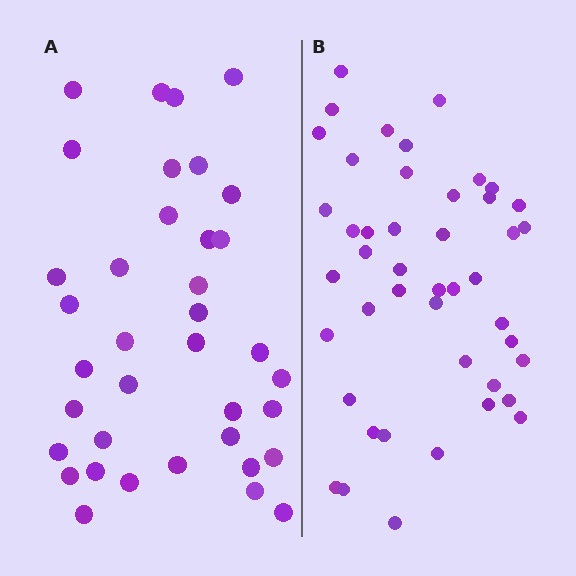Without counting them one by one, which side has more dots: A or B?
Region B (the right region) has more dots.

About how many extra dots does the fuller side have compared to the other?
Region B has roughly 8 or so more dots than region A.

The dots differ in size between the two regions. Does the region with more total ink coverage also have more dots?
No. Region A has more total ink coverage because its dots are larger, but region B actually contains more individual dots. Total area can be misleading — the number of items is what matters here.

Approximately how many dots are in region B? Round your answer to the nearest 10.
About 40 dots. (The exact count is 45, which rounds to 40.)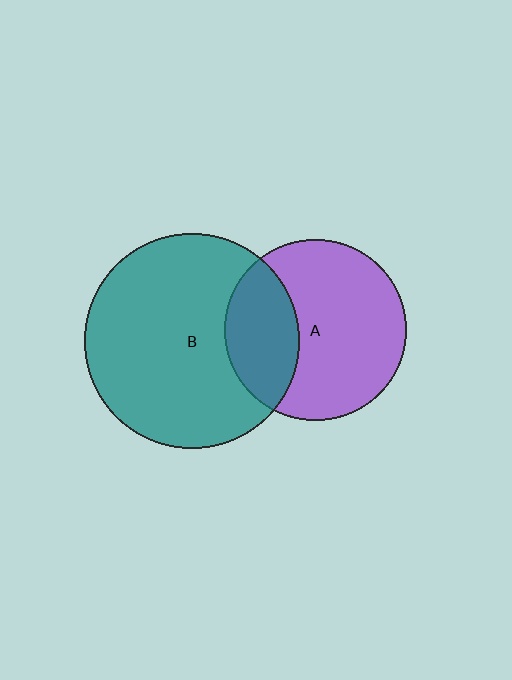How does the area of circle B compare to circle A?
Approximately 1.4 times.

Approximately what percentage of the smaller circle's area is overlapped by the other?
Approximately 30%.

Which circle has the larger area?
Circle B (teal).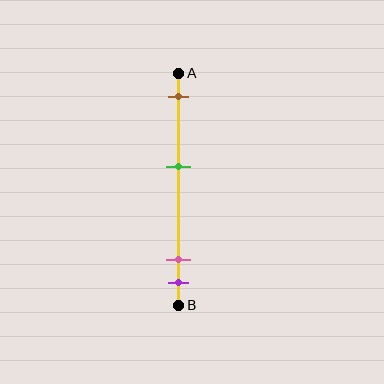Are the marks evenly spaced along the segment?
No, the marks are not evenly spaced.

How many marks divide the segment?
There are 4 marks dividing the segment.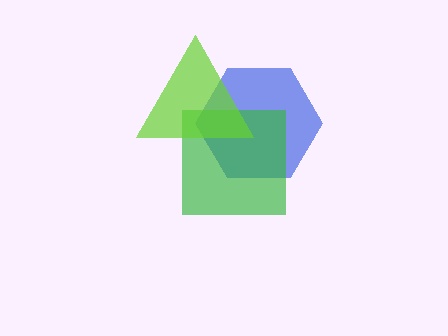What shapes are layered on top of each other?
The layered shapes are: a blue hexagon, a green square, a lime triangle.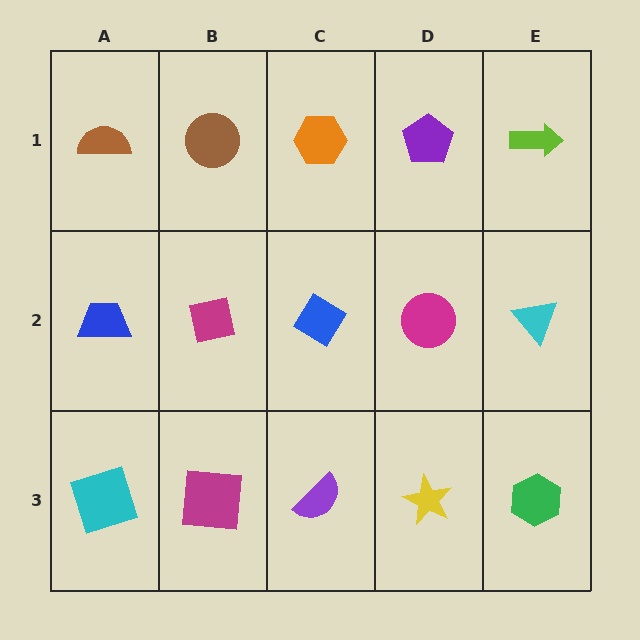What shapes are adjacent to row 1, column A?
A blue trapezoid (row 2, column A), a brown circle (row 1, column B).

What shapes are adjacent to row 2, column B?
A brown circle (row 1, column B), a magenta square (row 3, column B), a blue trapezoid (row 2, column A), a blue diamond (row 2, column C).